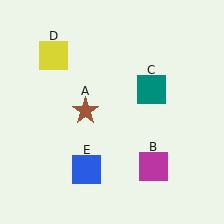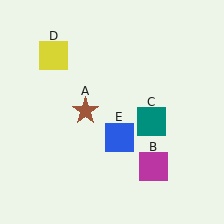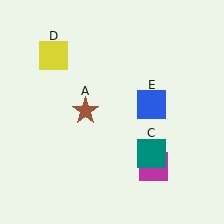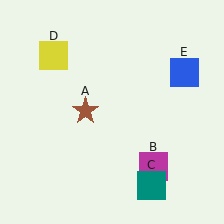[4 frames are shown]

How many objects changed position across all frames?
2 objects changed position: teal square (object C), blue square (object E).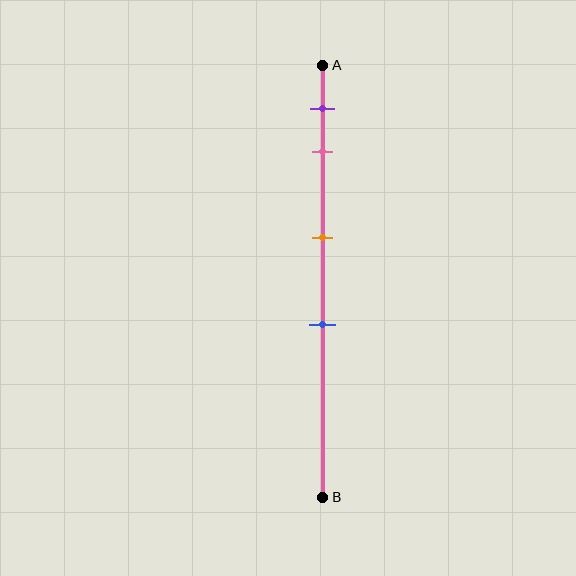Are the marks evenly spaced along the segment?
No, the marks are not evenly spaced.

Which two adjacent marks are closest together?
The purple and pink marks are the closest adjacent pair.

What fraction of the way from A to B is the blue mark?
The blue mark is approximately 60% (0.6) of the way from A to B.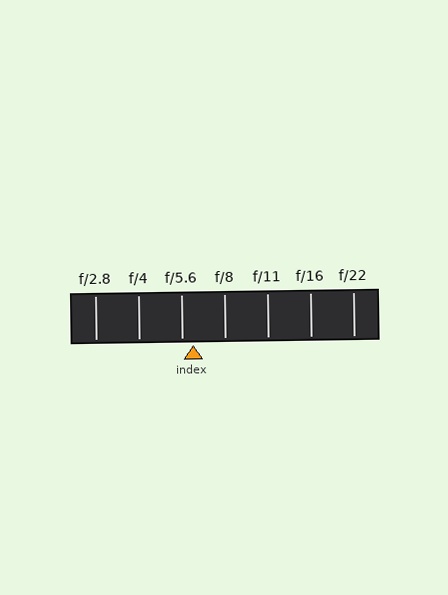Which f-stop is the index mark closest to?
The index mark is closest to f/5.6.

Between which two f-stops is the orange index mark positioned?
The index mark is between f/5.6 and f/8.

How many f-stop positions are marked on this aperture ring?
There are 7 f-stop positions marked.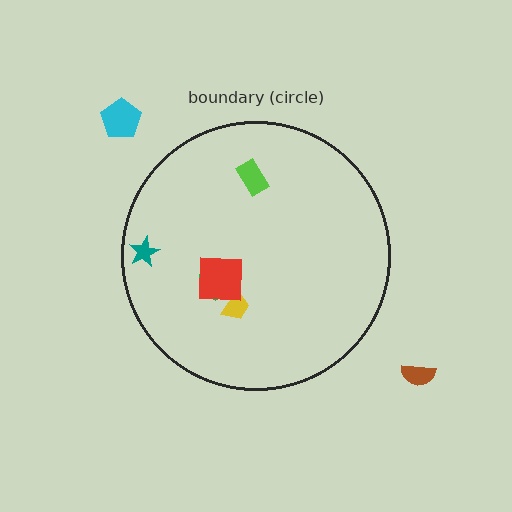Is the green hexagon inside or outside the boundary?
Inside.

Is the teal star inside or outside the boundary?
Inside.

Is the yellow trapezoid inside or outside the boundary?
Inside.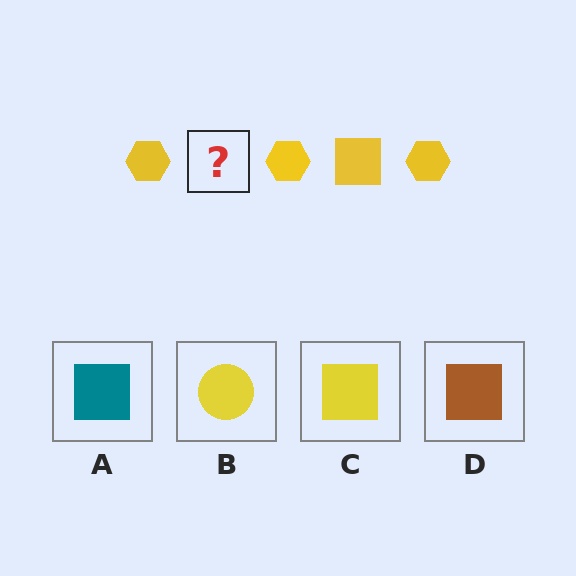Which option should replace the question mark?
Option C.